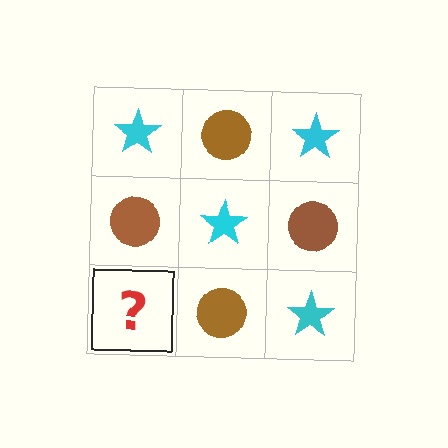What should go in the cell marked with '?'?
The missing cell should contain a cyan star.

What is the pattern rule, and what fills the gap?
The rule is that it alternates cyan star and brown circle in a checkerboard pattern. The gap should be filled with a cyan star.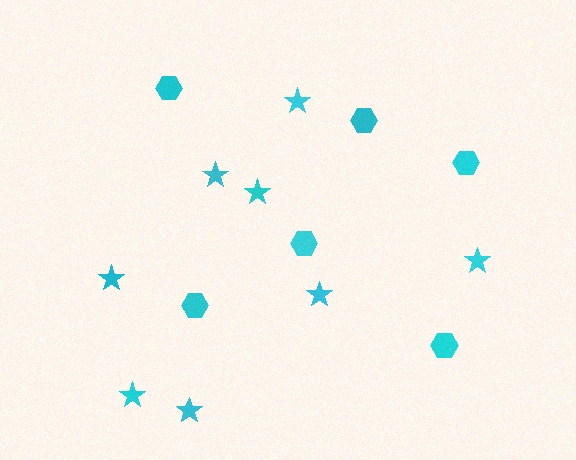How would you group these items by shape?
There are 2 groups: one group of hexagons (6) and one group of stars (8).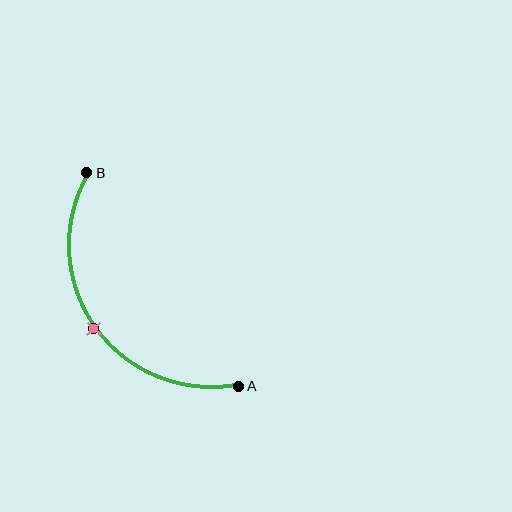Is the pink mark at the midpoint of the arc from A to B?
Yes. The pink mark lies on the arc at equal arc-length from both A and B — it is the arc midpoint.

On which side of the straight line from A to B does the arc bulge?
The arc bulges below and to the left of the straight line connecting A and B.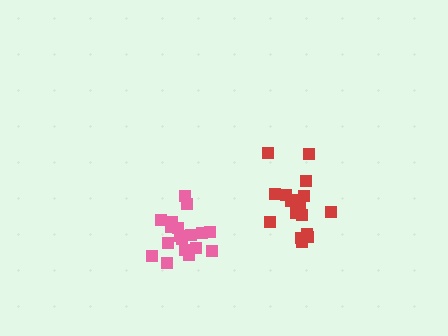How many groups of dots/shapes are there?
There are 2 groups.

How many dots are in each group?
Group 1: 19 dots, Group 2: 18 dots (37 total).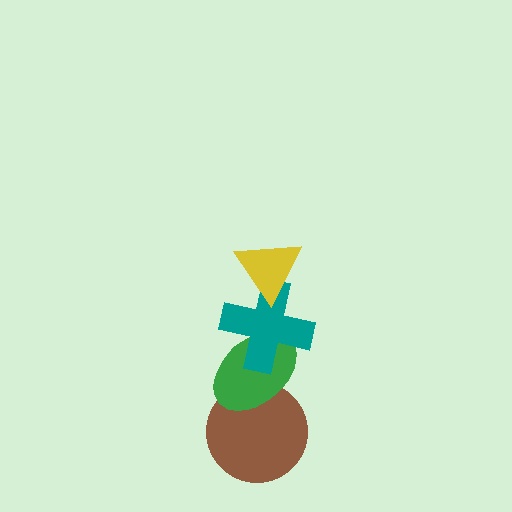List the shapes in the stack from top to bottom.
From top to bottom: the yellow triangle, the teal cross, the green ellipse, the brown circle.